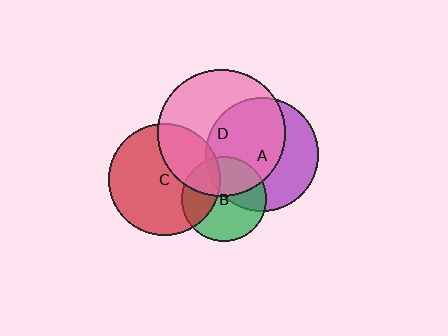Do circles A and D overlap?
Yes.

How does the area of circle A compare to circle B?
Approximately 1.8 times.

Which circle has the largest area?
Circle D (pink).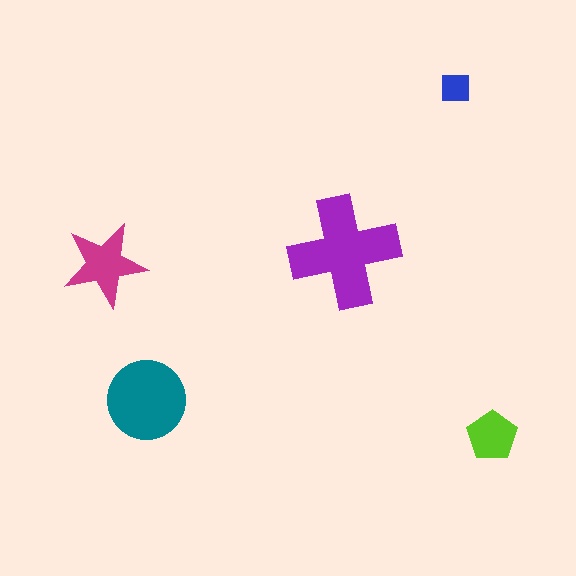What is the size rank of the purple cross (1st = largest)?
1st.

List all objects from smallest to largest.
The blue square, the lime pentagon, the magenta star, the teal circle, the purple cross.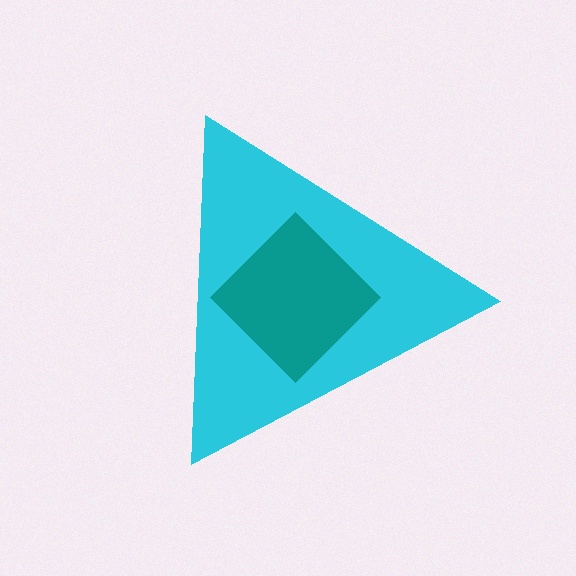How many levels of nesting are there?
2.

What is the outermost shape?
The cyan triangle.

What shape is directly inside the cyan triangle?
The teal diamond.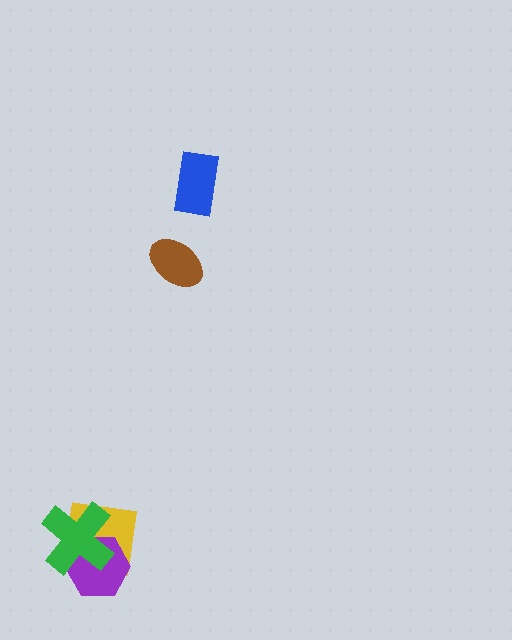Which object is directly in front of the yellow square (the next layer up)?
The purple hexagon is directly in front of the yellow square.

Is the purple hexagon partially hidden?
Yes, it is partially covered by another shape.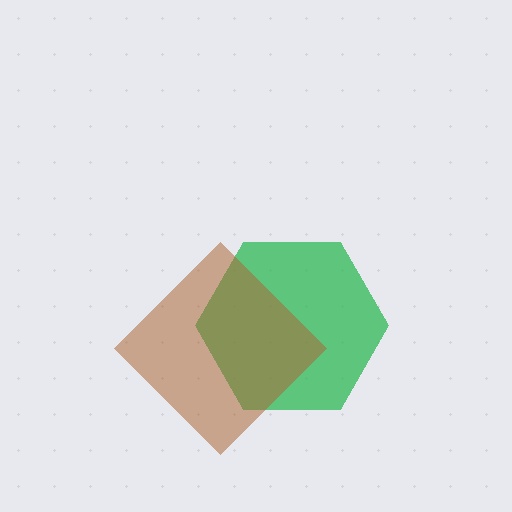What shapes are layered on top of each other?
The layered shapes are: a green hexagon, a brown diamond.